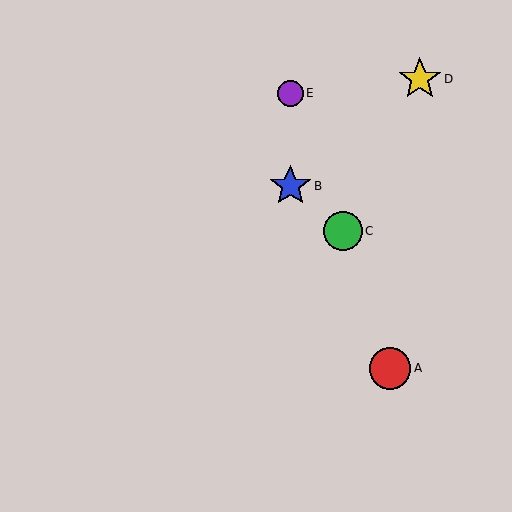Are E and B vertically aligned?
Yes, both are at x≈290.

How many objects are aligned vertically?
2 objects (B, E) are aligned vertically.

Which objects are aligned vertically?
Objects B, E are aligned vertically.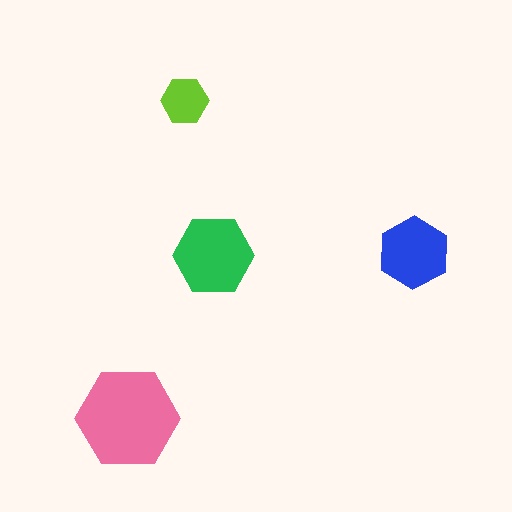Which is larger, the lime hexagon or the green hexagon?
The green one.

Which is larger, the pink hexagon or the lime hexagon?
The pink one.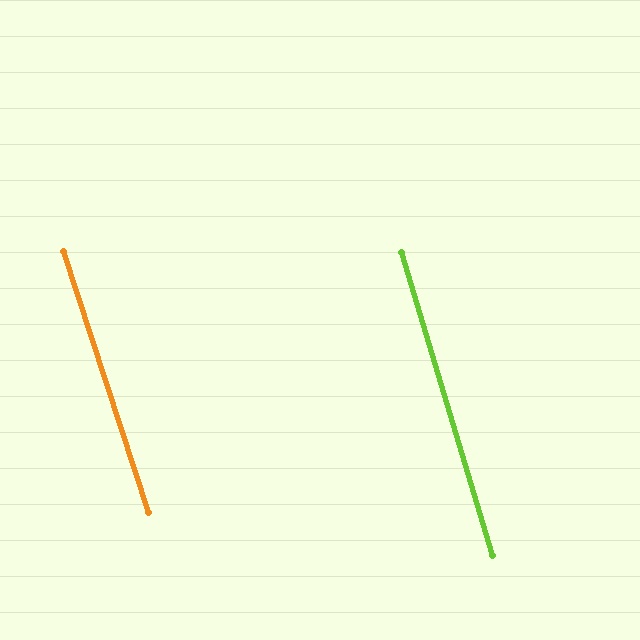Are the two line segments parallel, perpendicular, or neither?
Parallel — their directions differ by only 1.3°.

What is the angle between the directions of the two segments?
Approximately 1 degree.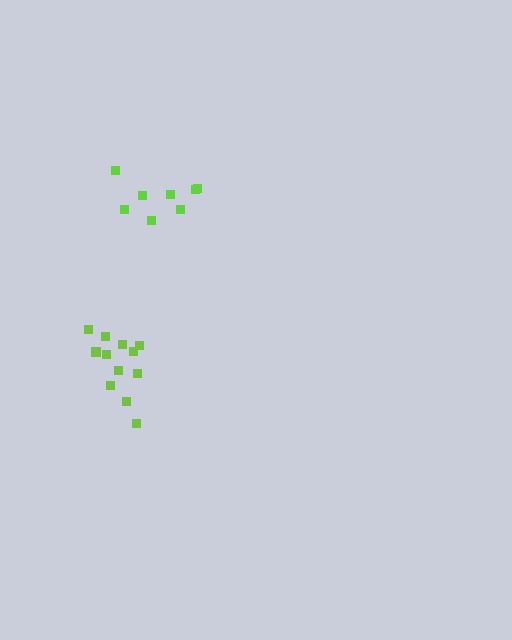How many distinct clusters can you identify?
There are 2 distinct clusters.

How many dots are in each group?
Group 1: 8 dots, Group 2: 12 dots (20 total).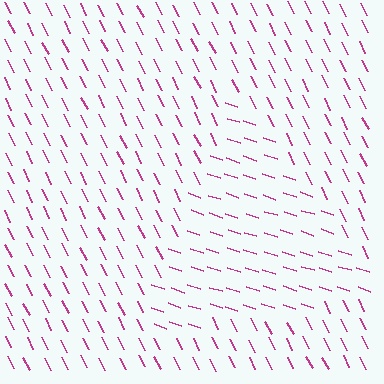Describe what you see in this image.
The image is filled with small magenta line segments. A triangle region in the image has lines oriented differently from the surrounding lines, creating a visible texture boundary.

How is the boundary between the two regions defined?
The boundary is defined purely by a change in line orientation (approximately 45 degrees difference). All lines are the same color and thickness.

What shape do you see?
I see a triangle.